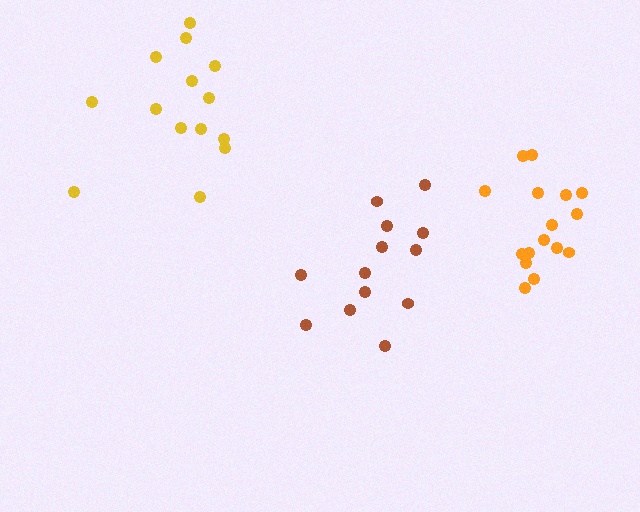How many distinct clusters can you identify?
There are 3 distinct clusters.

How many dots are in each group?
Group 1: 16 dots, Group 2: 14 dots, Group 3: 13 dots (43 total).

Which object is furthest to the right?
The orange cluster is rightmost.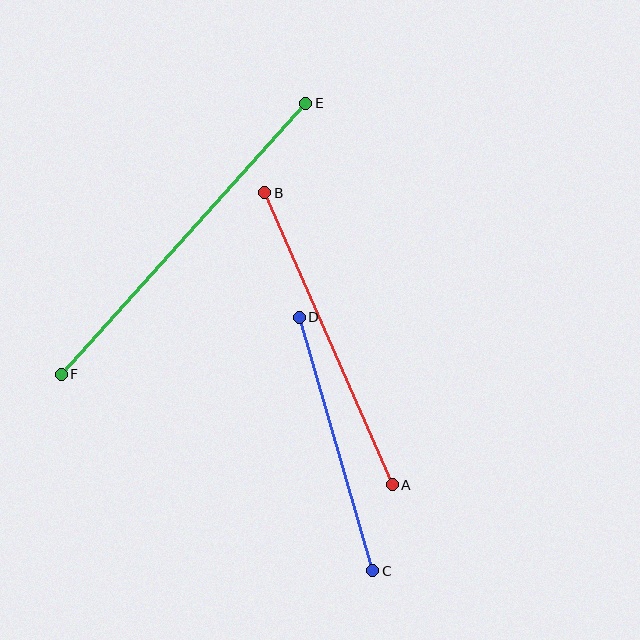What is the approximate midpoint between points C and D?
The midpoint is at approximately (336, 444) pixels.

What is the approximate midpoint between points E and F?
The midpoint is at approximately (184, 239) pixels.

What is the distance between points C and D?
The distance is approximately 264 pixels.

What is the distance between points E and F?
The distance is approximately 365 pixels.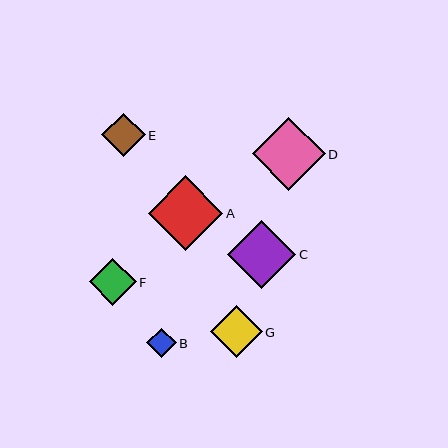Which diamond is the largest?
Diamond A is the largest with a size of approximately 74 pixels.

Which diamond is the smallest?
Diamond B is the smallest with a size of approximately 29 pixels.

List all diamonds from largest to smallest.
From largest to smallest: A, D, C, G, F, E, B.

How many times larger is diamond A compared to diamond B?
Diamond A is approximately 2.5 times the size of diamond B.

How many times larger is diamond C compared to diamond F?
Diamond C is approximately 1.5 times the size of diamond F.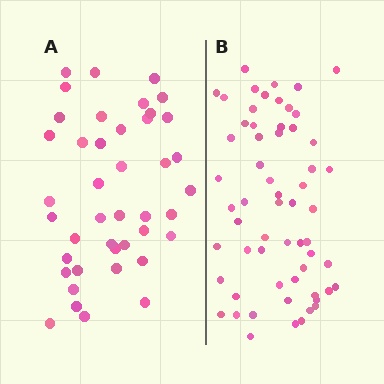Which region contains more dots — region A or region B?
Region B (the right region) has more dots.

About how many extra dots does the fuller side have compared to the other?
Region B has approximately 20 more dots than region A.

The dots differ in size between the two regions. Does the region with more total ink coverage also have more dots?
No. Region A has more total ink coverage because its dots are larger, but region B actually contains more individual dots. Total area can be misleading — the number of items is what matters here.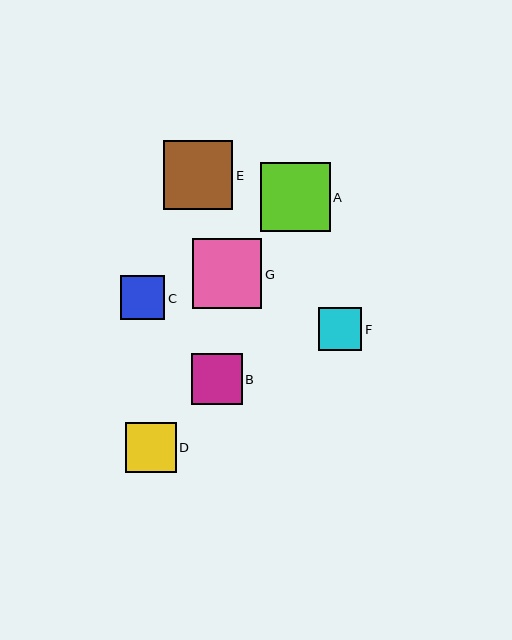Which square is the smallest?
Square F is the smallest with a size of approximately 43 pixels.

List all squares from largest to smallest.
From largest to smallest: E, G, A, B, D, C, F.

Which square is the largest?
Square E is the largest with a size of approximately 70 pixels.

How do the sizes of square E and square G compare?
Square E and square G are approximately the same size.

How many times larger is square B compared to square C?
Square B is approximately 1.1 times the size of square C.